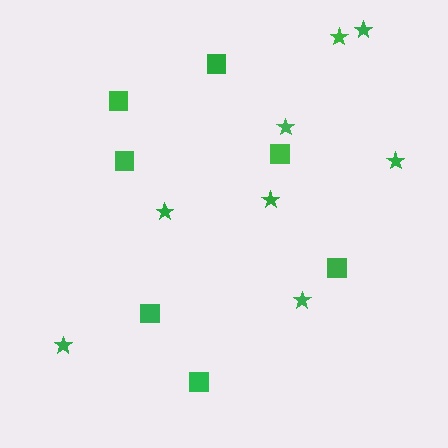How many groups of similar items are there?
There are 2 groups: one group of stars (8) and one group of squares (7).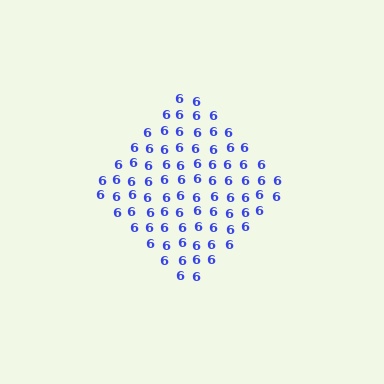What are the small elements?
The small elements are digit 6's.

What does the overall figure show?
The overall figure shows a diamond.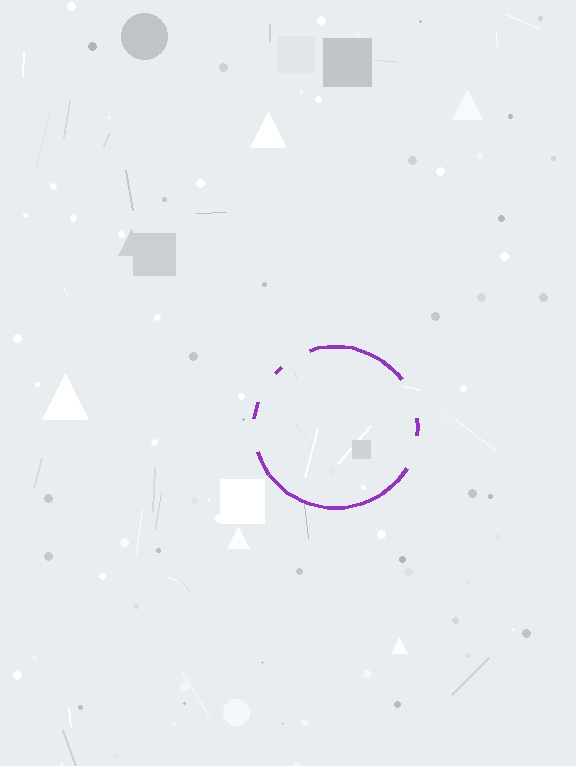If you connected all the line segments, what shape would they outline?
They would outline a circle.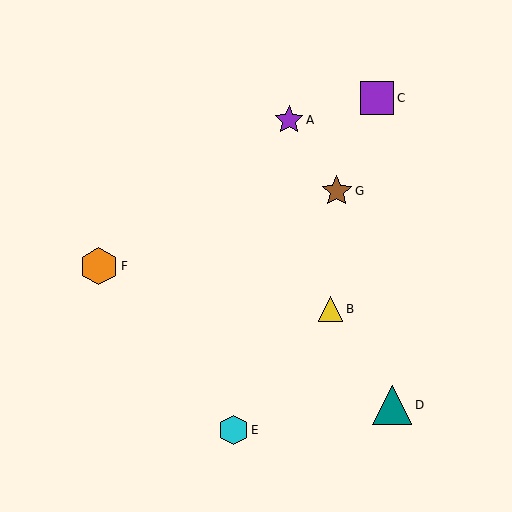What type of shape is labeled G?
Shape G is a brown star.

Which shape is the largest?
The teal triangle (labeled D) is the largest.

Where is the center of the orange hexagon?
The center of the orange hexagon is at (99, 266).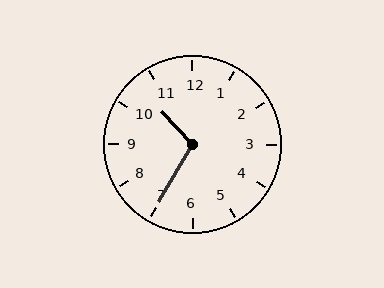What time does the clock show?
10:35.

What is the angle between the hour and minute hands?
Approximately 108 degrees.